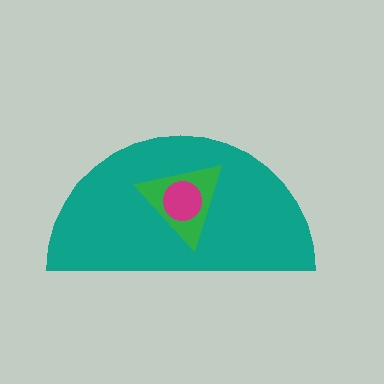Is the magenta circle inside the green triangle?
Yes.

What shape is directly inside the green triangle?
The magenta circle.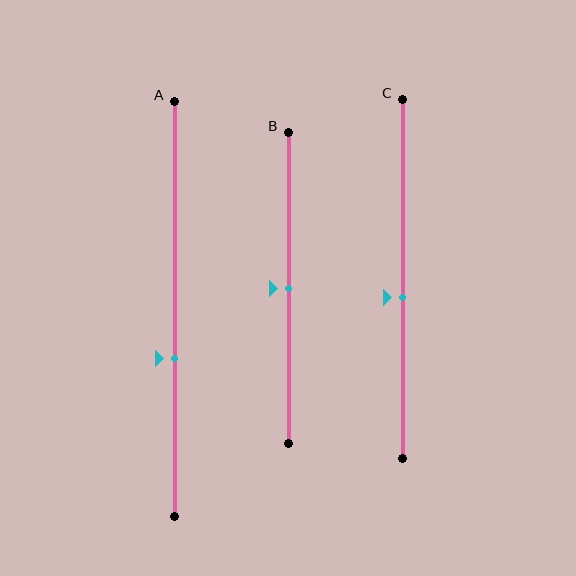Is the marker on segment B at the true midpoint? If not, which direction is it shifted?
Yes, the marker on segment B is at the true midpoint.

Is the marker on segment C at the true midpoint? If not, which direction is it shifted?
No, the marker on segment C is shifted downward by about 5% of the segment length.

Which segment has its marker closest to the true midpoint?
Segment B has its marker closest to the true midpoint.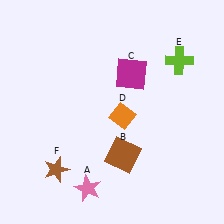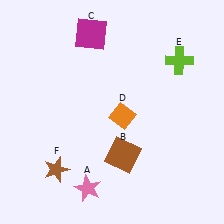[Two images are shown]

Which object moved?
The magenta square (C) moved left.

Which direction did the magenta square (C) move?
The magenta square (C) moved left.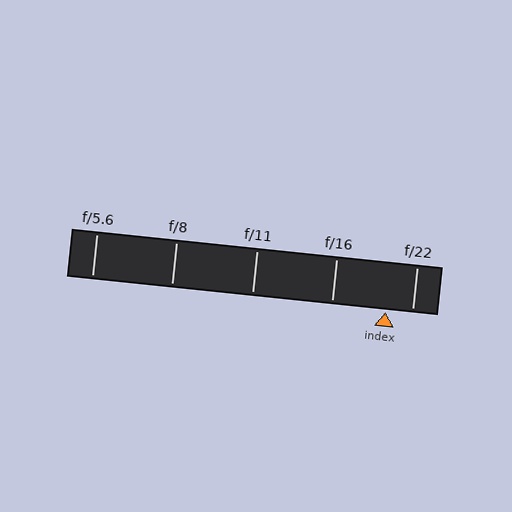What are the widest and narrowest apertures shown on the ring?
The widest aperture shown is f/5.6 and the narrowest is f/22.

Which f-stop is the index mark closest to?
The index mark is closest to f/22.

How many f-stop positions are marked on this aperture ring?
There are 5 f-stop positions marked.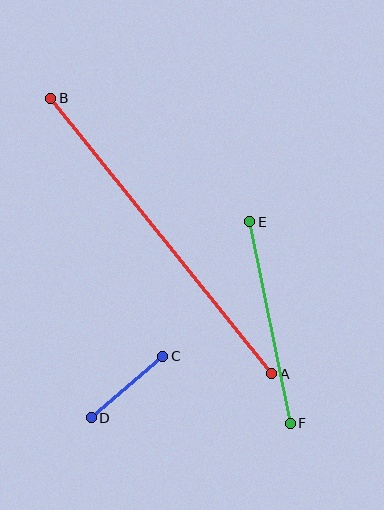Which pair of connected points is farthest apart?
Points A and B are farthest apart.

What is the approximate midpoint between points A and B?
The midpoint is at approximately (161, 236) pixels.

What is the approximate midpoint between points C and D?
The midpoint is at approximately (127, 387) pixels.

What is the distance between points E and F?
The distance is approximately 206 pixels.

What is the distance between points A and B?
The distance is approximately 353 pixels.